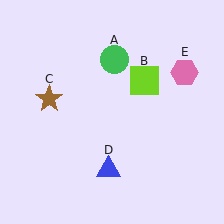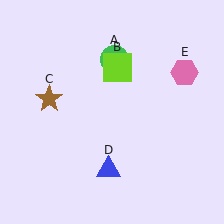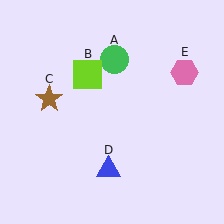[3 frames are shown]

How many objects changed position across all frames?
1 object changed position: lime square (object B).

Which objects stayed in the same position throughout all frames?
Green circle (object A) and brown star (object C) and blue triangle (object D) and pink hexagon (object E) remained stationary.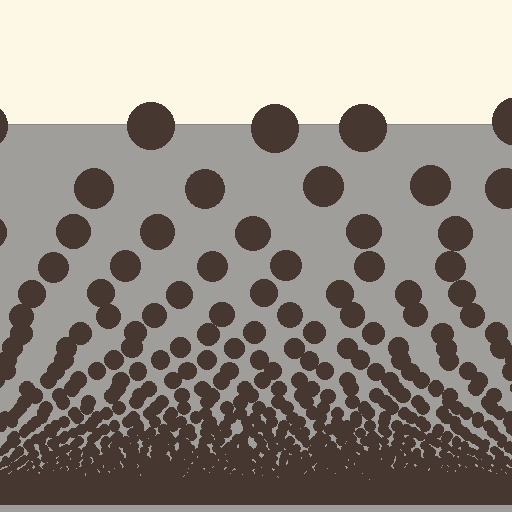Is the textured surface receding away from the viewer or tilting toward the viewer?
The surface appears to tilt toward the viewer. Texture elements get larger and sparser toward the top.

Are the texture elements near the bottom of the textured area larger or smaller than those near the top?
Smaller. The gradient is inverted — elements near the bottom are smaller and denser.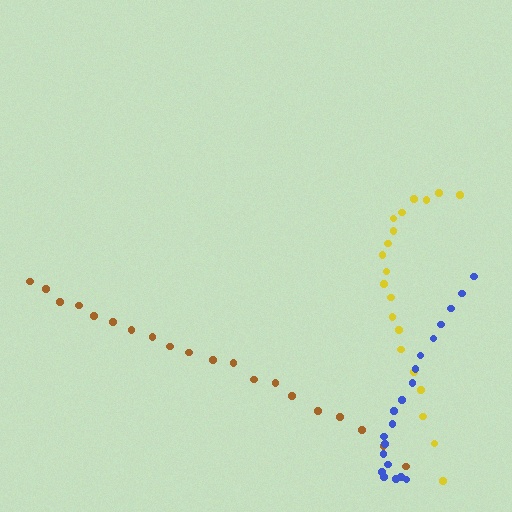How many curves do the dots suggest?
There are 3 distinct paths.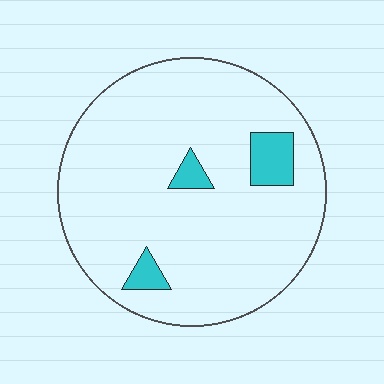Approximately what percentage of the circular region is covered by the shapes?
Approximately 10%.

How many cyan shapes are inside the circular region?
3.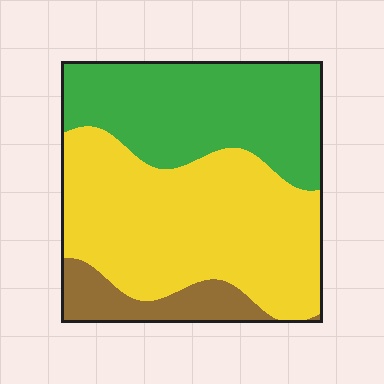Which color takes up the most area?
Yellow, at roughly 50%.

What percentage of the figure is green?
Green covers roughly 35% of the figure.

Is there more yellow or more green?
Yellow.